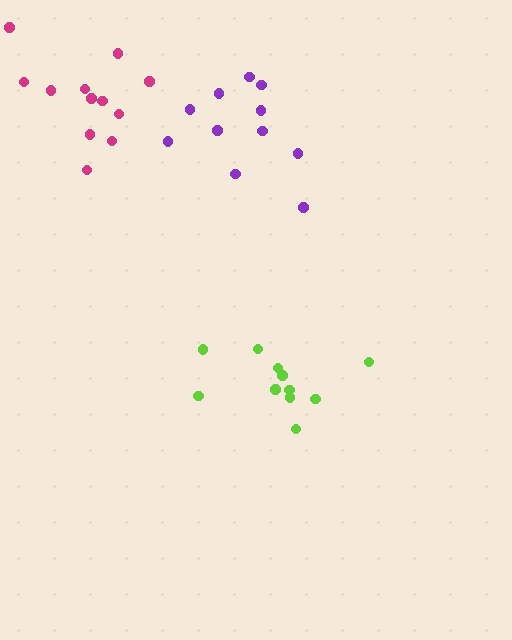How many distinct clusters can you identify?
There are 3 distinct clusters.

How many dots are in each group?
Group 1: 11 dots, Group 2: 11 dots, Group 3: 12 dots (34 total).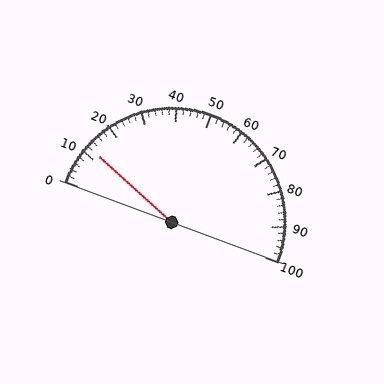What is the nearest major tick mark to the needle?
The nearest major tick mark is 10.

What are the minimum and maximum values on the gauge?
The gauge ranges from 0 to 100.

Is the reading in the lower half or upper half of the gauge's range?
The reading is in the lower half of the range (0 to 100).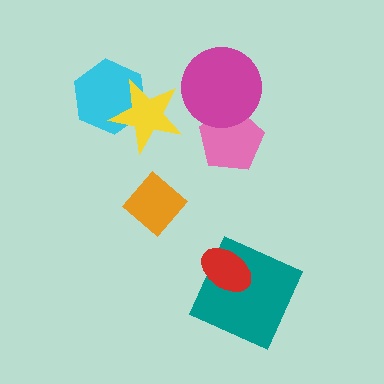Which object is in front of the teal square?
The red ellipse is in front of the teal square.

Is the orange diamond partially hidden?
No, no other shape covers it.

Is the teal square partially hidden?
Yes, it is partially covered by another shape.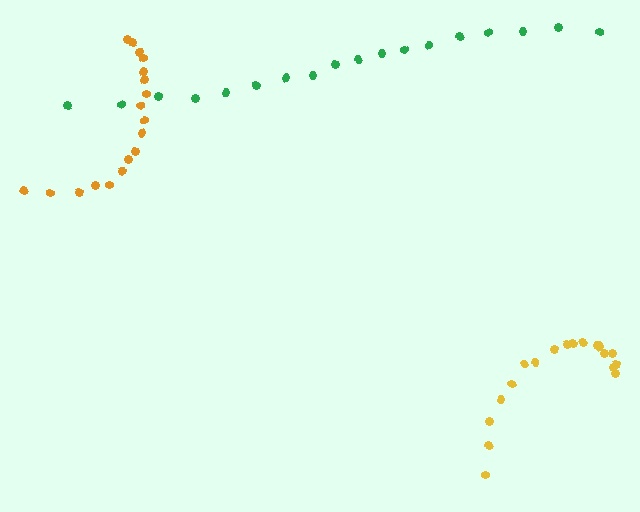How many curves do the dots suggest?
There are 3 distinct paths.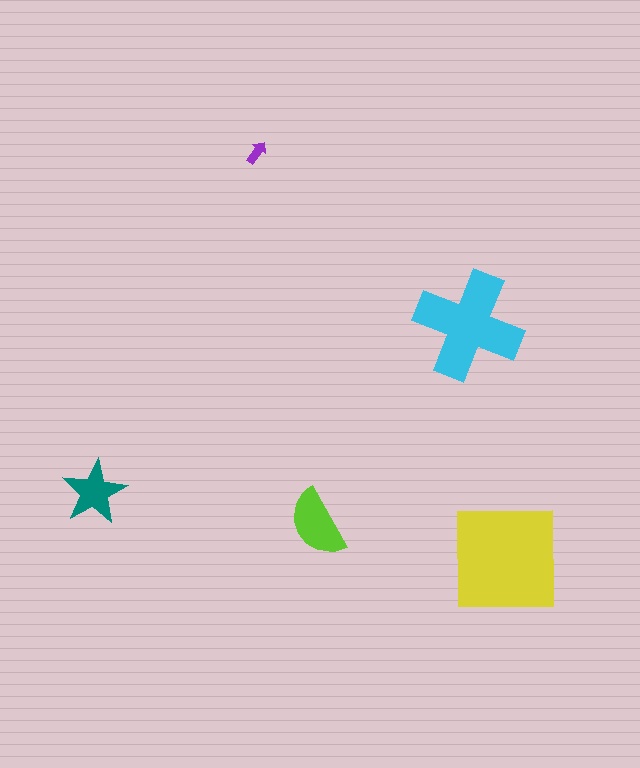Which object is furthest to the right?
The yellow square is rightmost.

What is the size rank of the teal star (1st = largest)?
4th.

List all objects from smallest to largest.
The purple arrow, the teal star, the lime semicircle, the cyan cross, the yellow square.